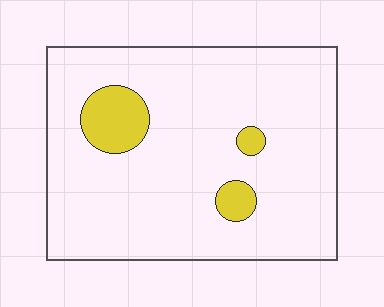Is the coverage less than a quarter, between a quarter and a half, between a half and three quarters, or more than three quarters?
Less than a quarter.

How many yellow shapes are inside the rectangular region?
3.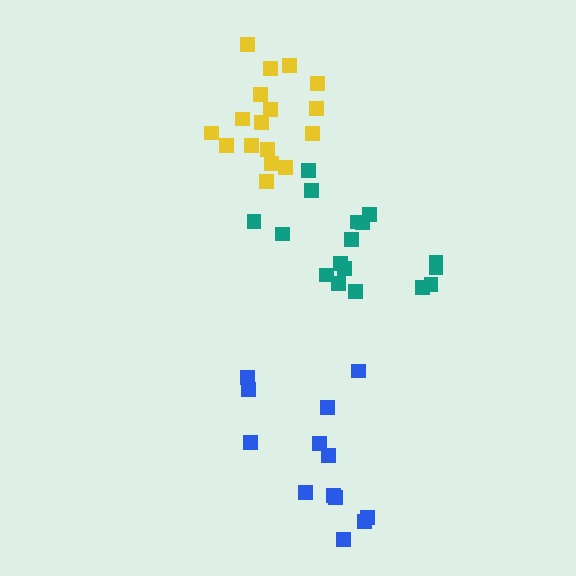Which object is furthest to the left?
The yellow cluster is leftmost.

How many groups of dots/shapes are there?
There are 3 groups.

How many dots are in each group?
Group 1: 17 dots, Group 2: 17 dots, Group 3: 13 dots (47 total).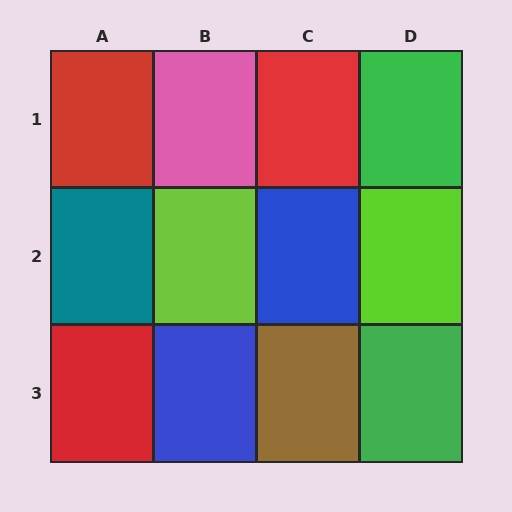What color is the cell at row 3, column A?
Red.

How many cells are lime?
2 cells are lime.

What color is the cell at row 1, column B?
Pink.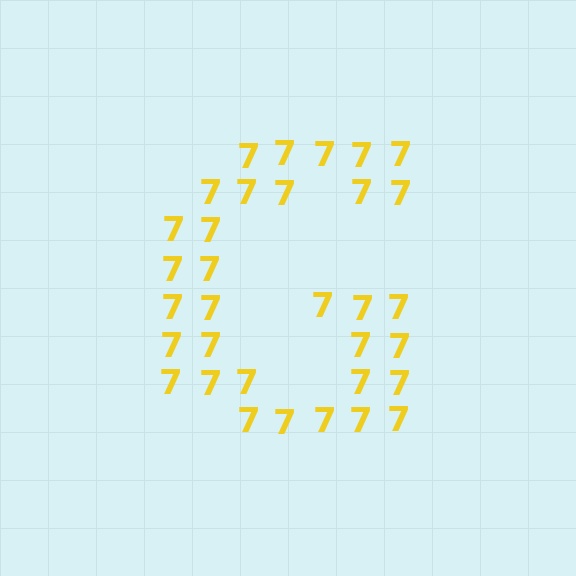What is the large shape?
The large shape is the letter G.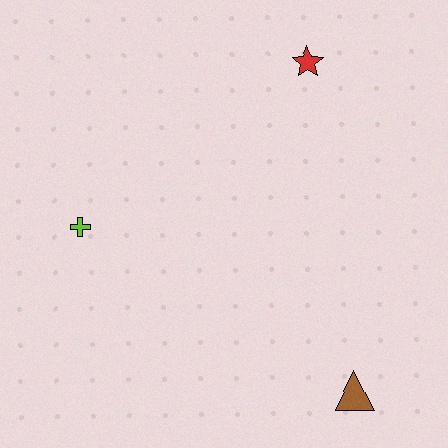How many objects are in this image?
There are 3 objects.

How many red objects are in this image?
There is 1 red object.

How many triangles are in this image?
There is 1 triangle.